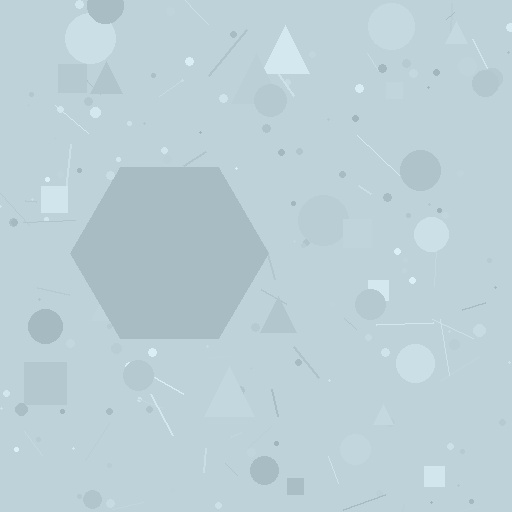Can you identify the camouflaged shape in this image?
The camouflaged shape is a hexagon.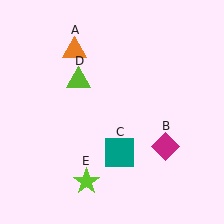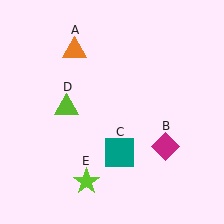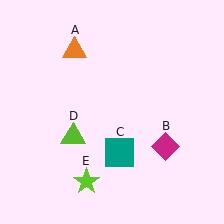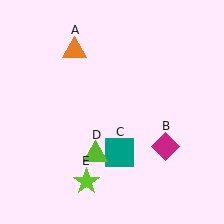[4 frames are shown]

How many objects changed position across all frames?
1 object changed position: lime triangle (object D).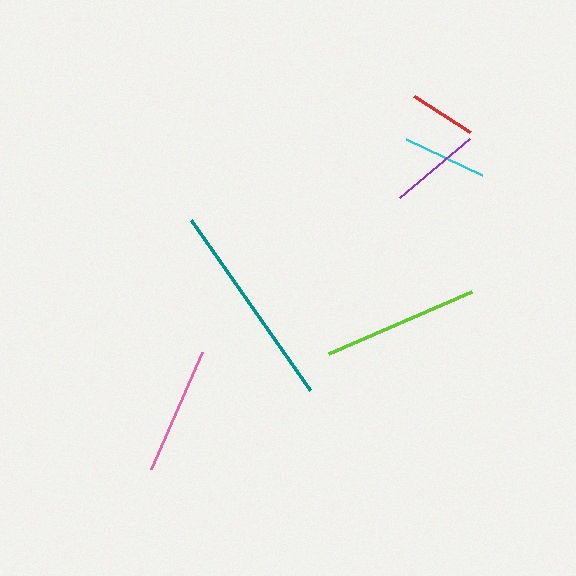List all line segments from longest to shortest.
From longest to shortest: teal, lime, pink, purple, cyan, red.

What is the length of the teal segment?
The teal segment is approximately 207 pixels long.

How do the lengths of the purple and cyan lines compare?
The purple and cyan lines are approximately the same length.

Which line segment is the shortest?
The red line is the shortest at approximately 67 pixels.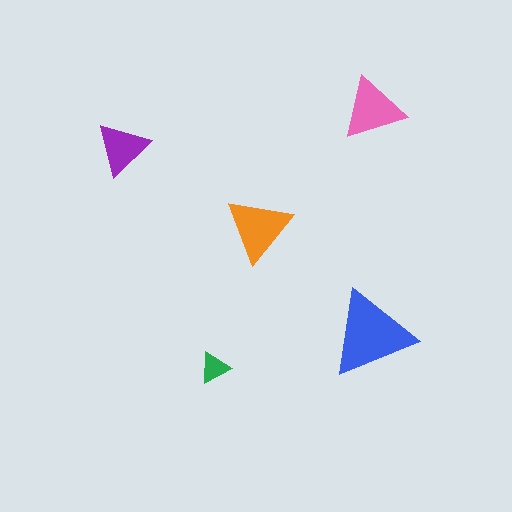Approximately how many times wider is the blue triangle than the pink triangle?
About 1.5 times wider.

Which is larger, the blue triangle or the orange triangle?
The blue one.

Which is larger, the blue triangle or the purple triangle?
The blue one.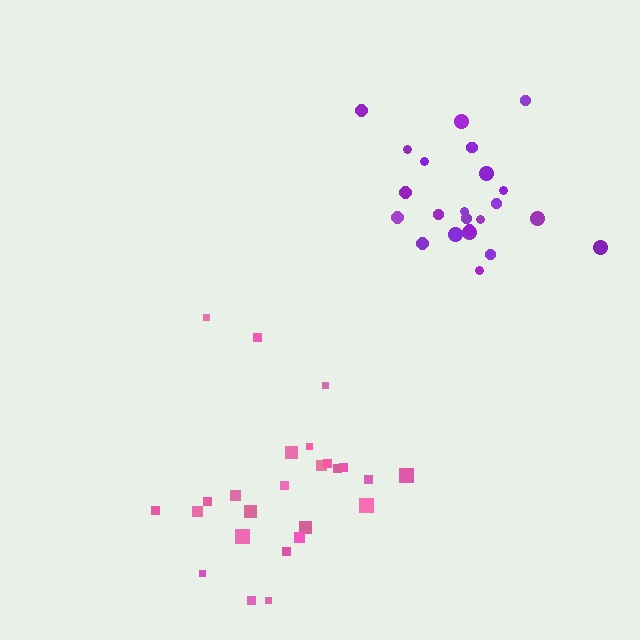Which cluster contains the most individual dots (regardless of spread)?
Pink (25).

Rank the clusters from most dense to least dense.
purple, pink.